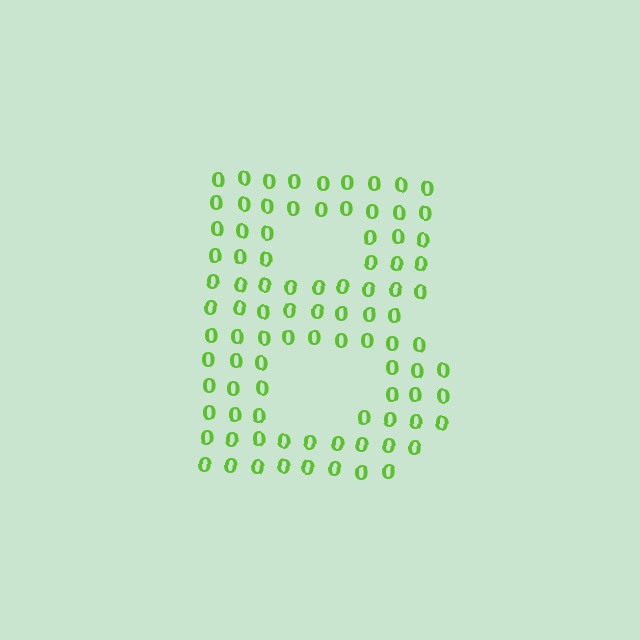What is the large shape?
The large shape is the letter B.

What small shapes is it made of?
It is made of small digit 0's.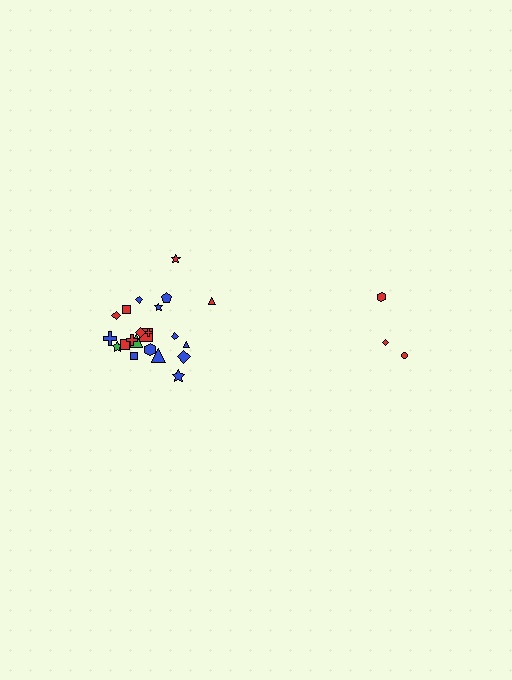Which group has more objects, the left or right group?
The left group.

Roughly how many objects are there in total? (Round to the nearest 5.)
Roughly 25 objects in total.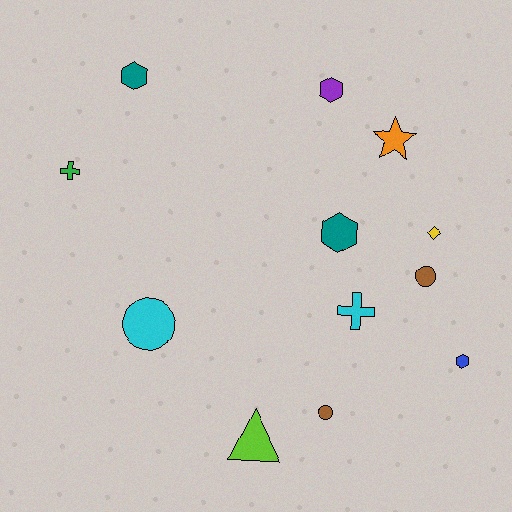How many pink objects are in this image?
There are no pink objects.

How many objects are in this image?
There are 12 objects.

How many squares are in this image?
There are no squares.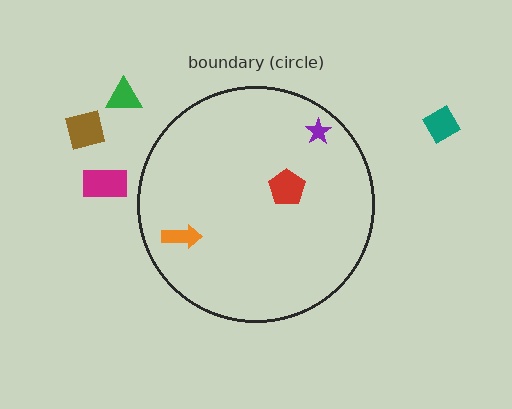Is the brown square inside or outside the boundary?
Outside.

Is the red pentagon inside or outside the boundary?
Inside.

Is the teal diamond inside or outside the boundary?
Outside.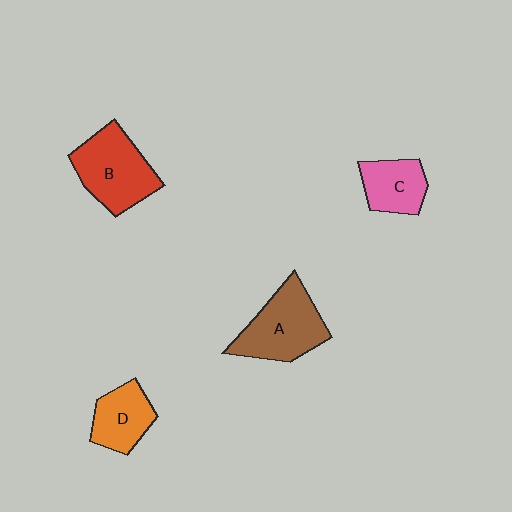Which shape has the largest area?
Shape B (red).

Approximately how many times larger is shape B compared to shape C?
Approximately 1.6 times.